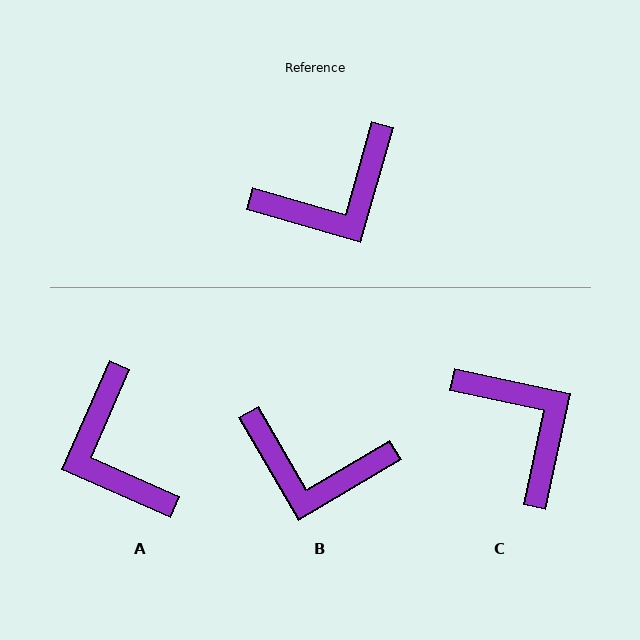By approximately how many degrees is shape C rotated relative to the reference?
Approximately 94 degrees counter-clockwise.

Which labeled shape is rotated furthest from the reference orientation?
A, about 98 degrees away.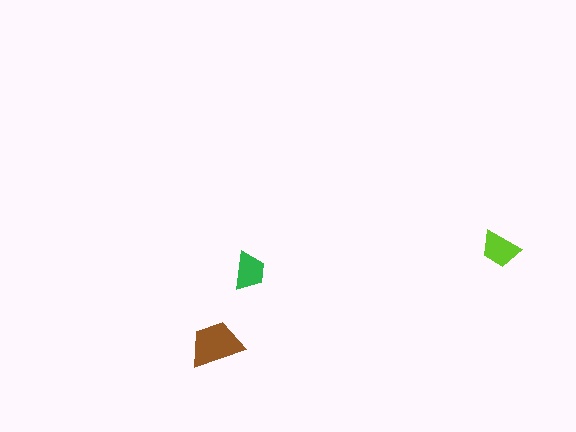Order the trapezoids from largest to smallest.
the brown one, the lime one, the green one.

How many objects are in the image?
There are 3 objects in the image.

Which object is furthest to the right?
The lime trapezoid is rightmost.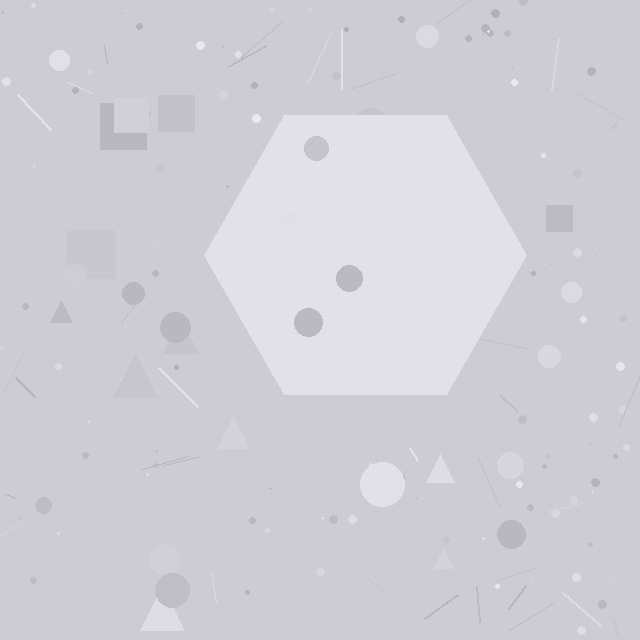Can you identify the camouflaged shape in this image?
The camouflaged shape is a hexagon.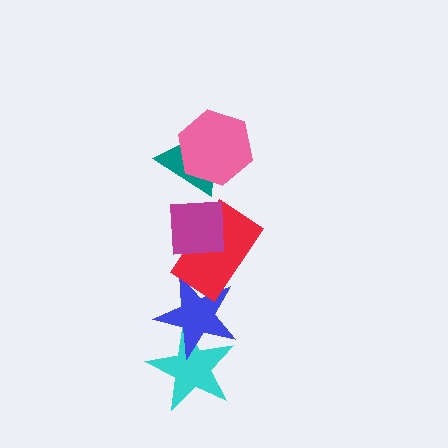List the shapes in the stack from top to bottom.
From top to bottom: the pink hexagon, the teal triangle, the magenta square, the red rectangle, the blue star, the cyan star.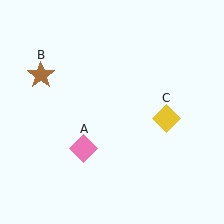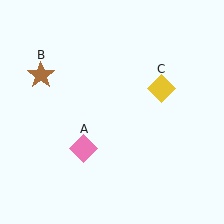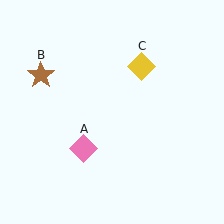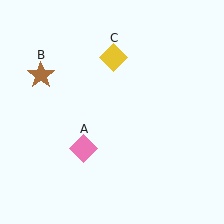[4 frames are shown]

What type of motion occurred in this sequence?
The yellow diamond (object C) rotated counterclockwise around the center of the scene.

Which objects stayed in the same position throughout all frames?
Pink diamond (object A) and brown star (object B) remained stationary.